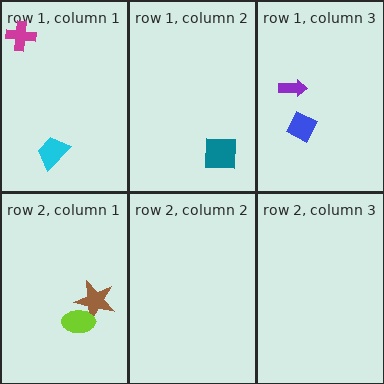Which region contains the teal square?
The row 1, column 2 region.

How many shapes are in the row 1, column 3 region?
2.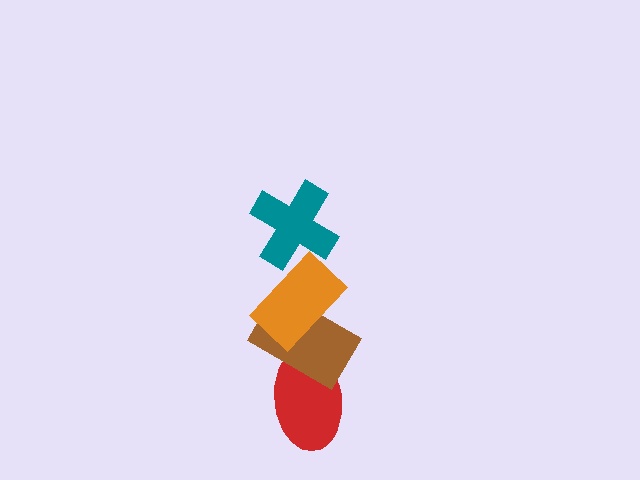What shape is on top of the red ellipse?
The brown rectangle is on top of the red ellipse.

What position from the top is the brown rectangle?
The brown rectangle is 3rd from the top.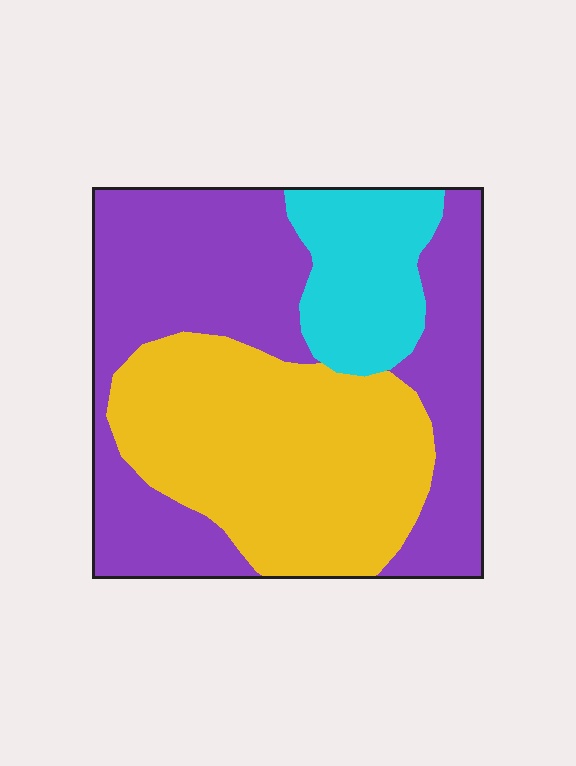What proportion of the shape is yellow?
Yellow covers 38% of the shape.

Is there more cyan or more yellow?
Yellow.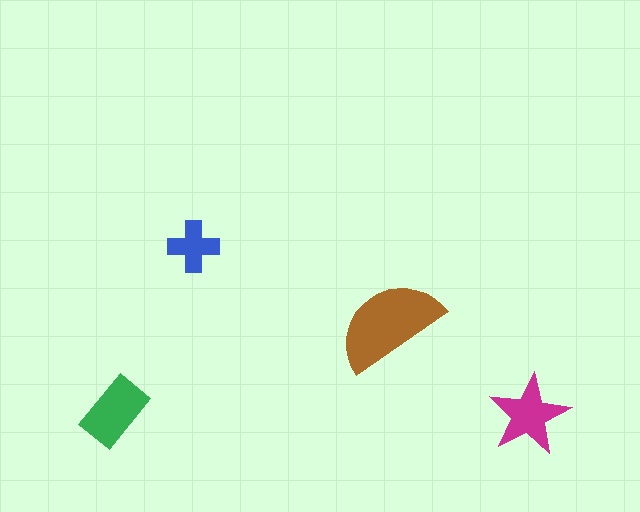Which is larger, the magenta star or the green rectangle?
The green rectangle.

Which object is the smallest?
The blue cross.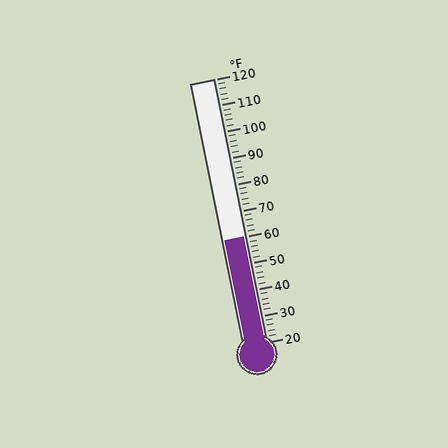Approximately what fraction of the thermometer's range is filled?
The thermometer is filled to approximately 40% of its range.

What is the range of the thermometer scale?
The thermometer scale ranges from 20°F to 120°F.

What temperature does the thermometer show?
The thermometer shows approximately 60°F.